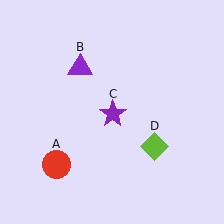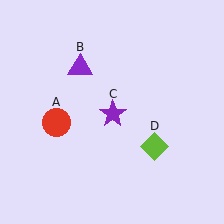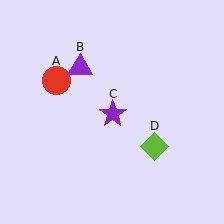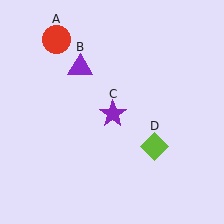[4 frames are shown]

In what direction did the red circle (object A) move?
The red circle (object A) moved up.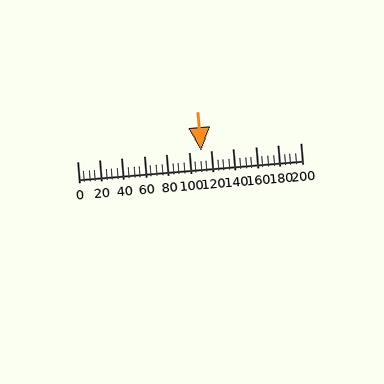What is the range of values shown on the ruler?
The ruler shows values from 0 to 200.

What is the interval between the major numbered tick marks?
The major tick marks are spaced 20 units apart.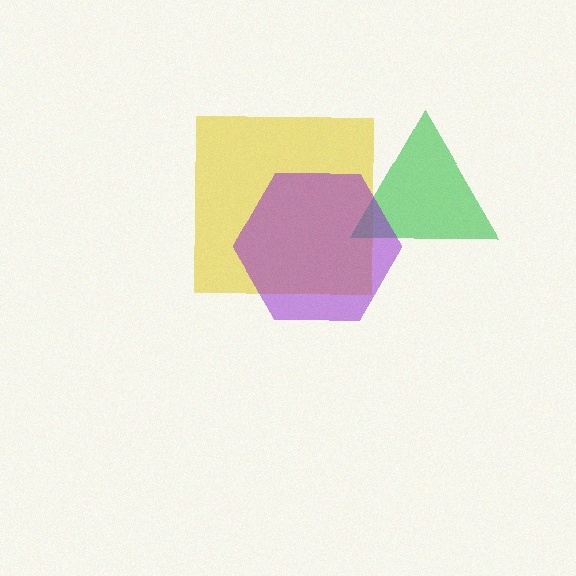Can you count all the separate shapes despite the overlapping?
Yes, there are 3 separate shapes.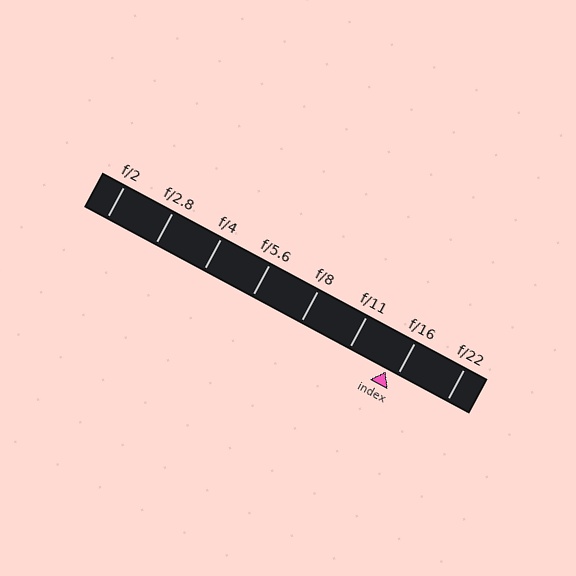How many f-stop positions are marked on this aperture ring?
There are 8 f-stop positions marked.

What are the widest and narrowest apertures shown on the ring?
The widest aperture shown is f/2 and the narrowest is f/22.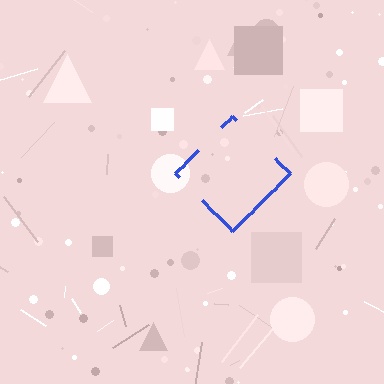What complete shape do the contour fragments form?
The contour fragments form a diamond.